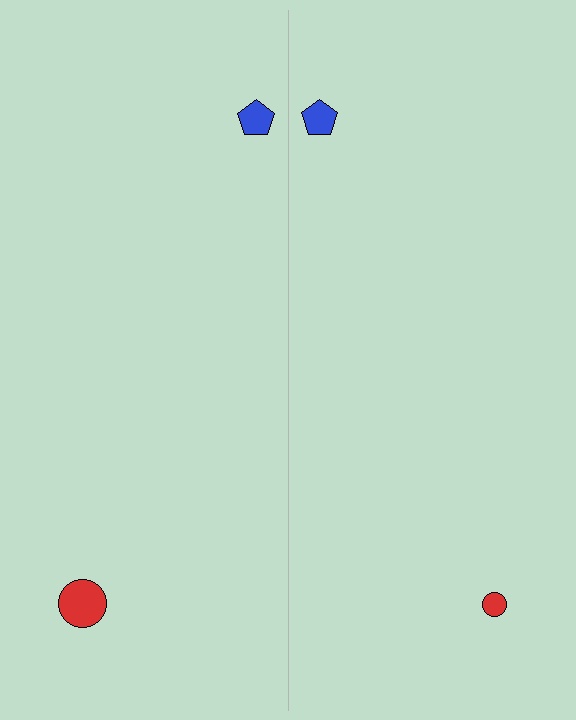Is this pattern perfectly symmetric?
No, the pattern is not perfectly symmetric. The red circle on the right side has a different size than its mirror counterpart.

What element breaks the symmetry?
The red circle on the right side has a different size than its mirror counterpart.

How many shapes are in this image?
There are 4 shapes in this image.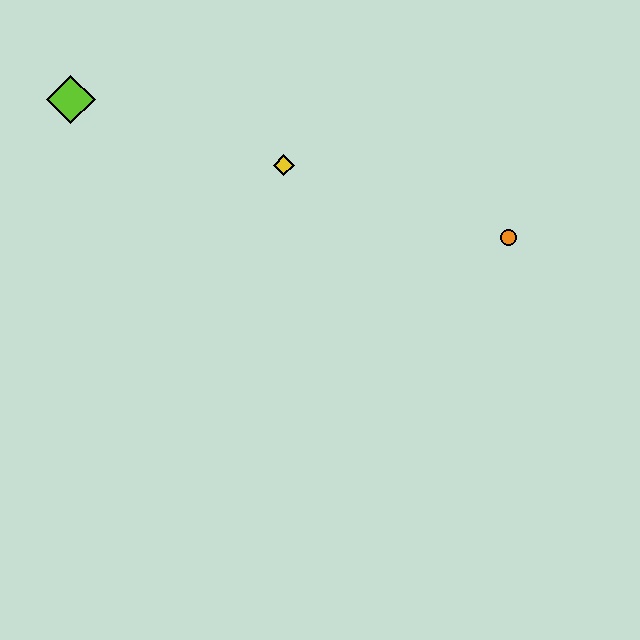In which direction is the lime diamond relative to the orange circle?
The lime diamond is to the left of the orange circle.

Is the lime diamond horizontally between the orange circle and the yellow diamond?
No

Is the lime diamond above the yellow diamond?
Yes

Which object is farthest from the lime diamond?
The orange circle is farthest from the lime diamond.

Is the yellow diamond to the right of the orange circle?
No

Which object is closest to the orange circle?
The yellow diamond is closest to the orange circle.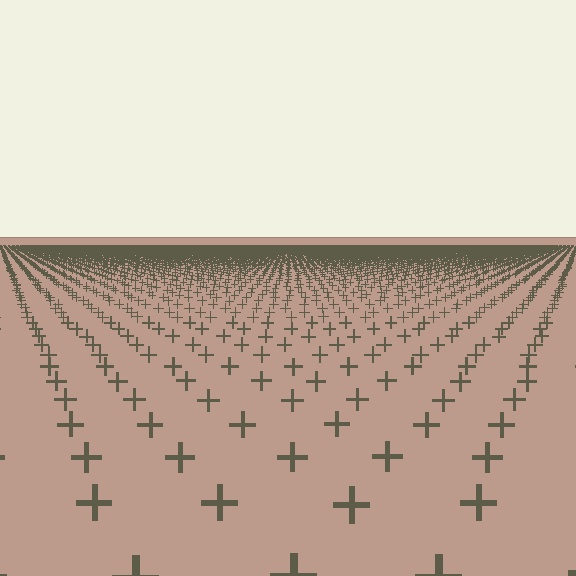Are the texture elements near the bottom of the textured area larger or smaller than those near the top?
Larger. Near the bottom, elements are closer to the viewer and appear at a bigger on-screen size.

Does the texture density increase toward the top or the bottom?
Density increases toward the top.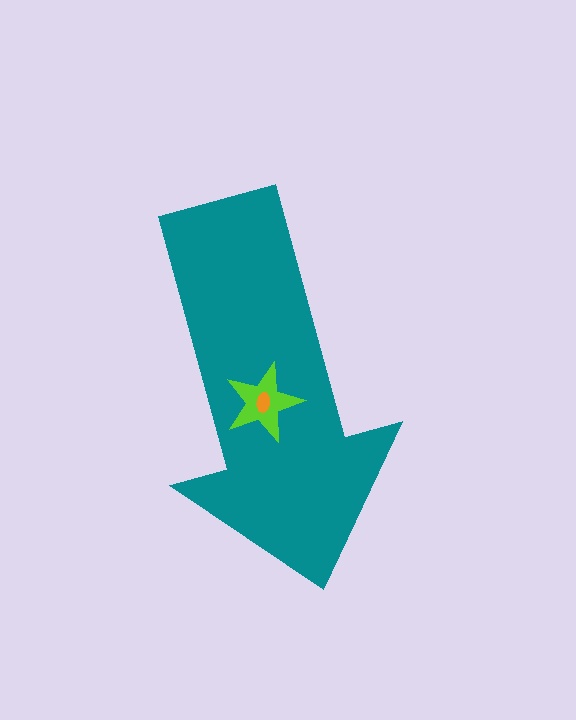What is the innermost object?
The orange ellipse.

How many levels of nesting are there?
3.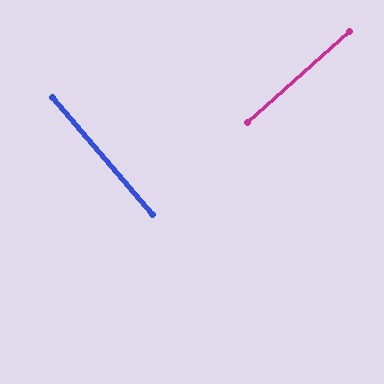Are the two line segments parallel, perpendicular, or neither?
Perpendicular — they meet at approximately 89°.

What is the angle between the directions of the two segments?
Approximately 89 degrees.